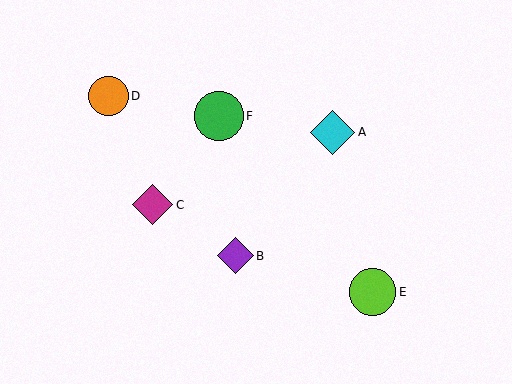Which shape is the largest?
The green circle (labeled F) is the largest.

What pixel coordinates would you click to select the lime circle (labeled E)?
Click at (373, 292) to select the lime circle E.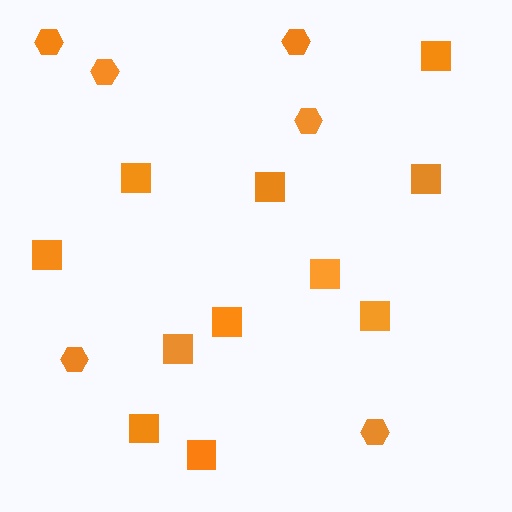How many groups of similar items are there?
There are 2 groups: one group of squares (11) and one group of hexagons (6).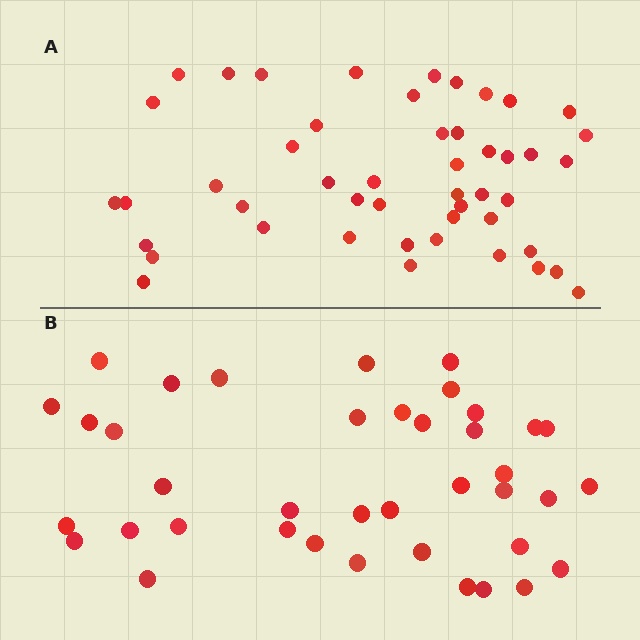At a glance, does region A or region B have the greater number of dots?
Region A (the top region) has more dots.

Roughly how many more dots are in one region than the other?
Region A has roughly 8 or so more dots than region B.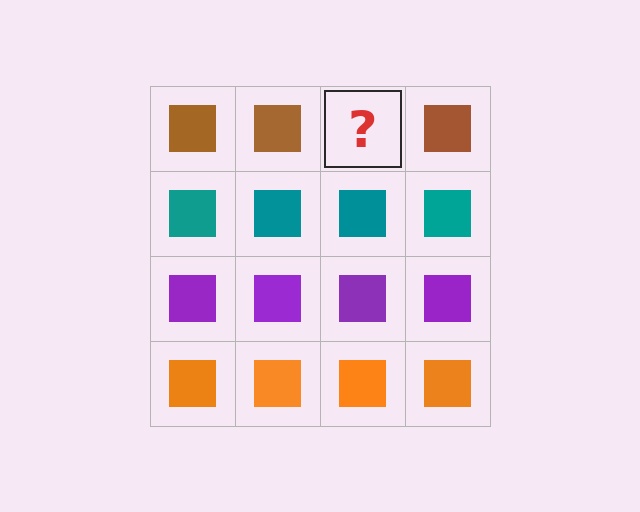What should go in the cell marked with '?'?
The missing cell should contain a brown square.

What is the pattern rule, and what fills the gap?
The rule is that each row has a consistent color. The gap should be filled with a brown square.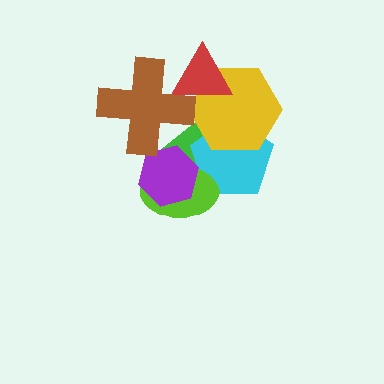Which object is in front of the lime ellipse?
The purple hexagon is in front of the lime ellipse.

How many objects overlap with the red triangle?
2 objects overlap with the red triangle.